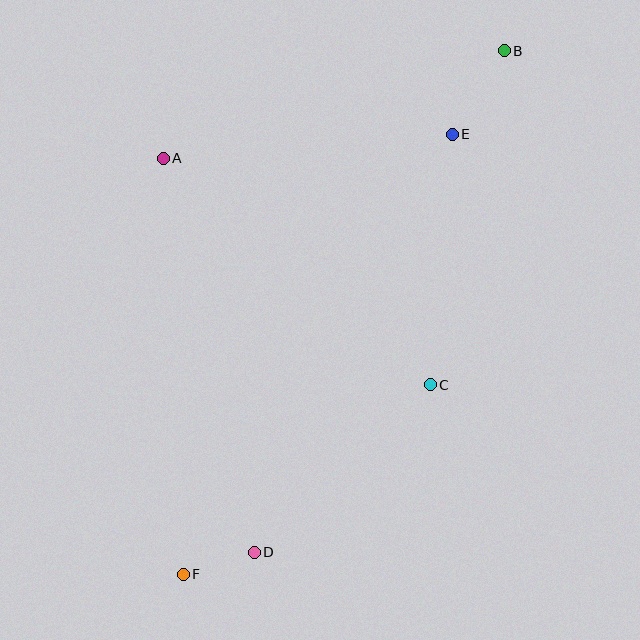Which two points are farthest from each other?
Points B and F are farthest from each other.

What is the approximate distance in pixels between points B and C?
The distance between B and C is approximately 342 pixels.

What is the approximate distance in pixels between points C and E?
The distance between C and E is approximately 252 pixels.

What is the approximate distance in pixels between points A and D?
The distance between A and D is approximately 404 pixels.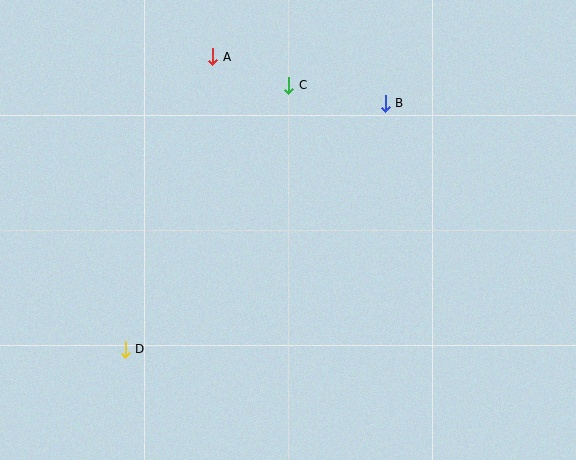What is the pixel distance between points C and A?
The distance between C and A is 81 pixels.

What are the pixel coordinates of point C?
Point C is at (289, 85).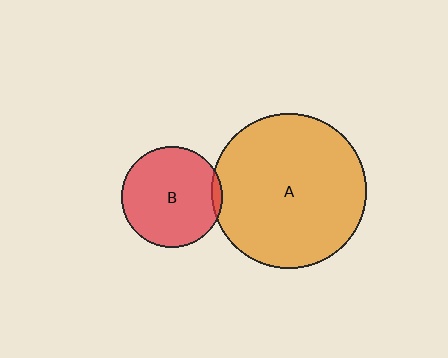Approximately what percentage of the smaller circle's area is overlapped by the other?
Approximately 5%.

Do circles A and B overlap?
Yes.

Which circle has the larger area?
Circle A (orange).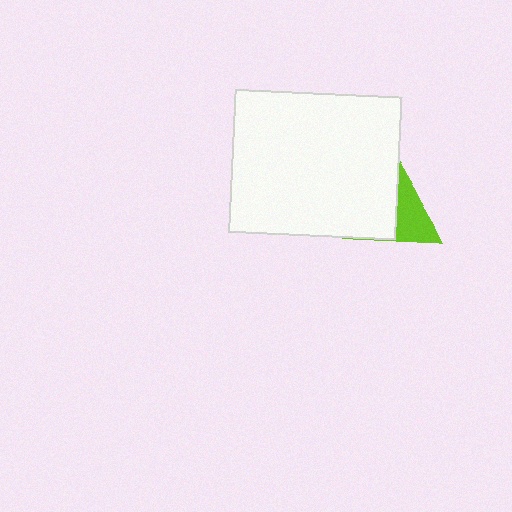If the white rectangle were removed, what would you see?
You would see the complete lime triangle.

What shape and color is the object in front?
The object in front is a white rectangle.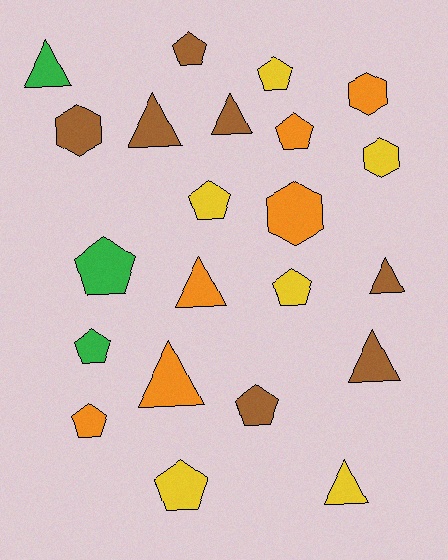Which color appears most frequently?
Brown, with 7 objects.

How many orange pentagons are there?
There are 2 orange pentagons.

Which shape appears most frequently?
Pentagon, with 10 objects.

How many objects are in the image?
There are 22 objects.